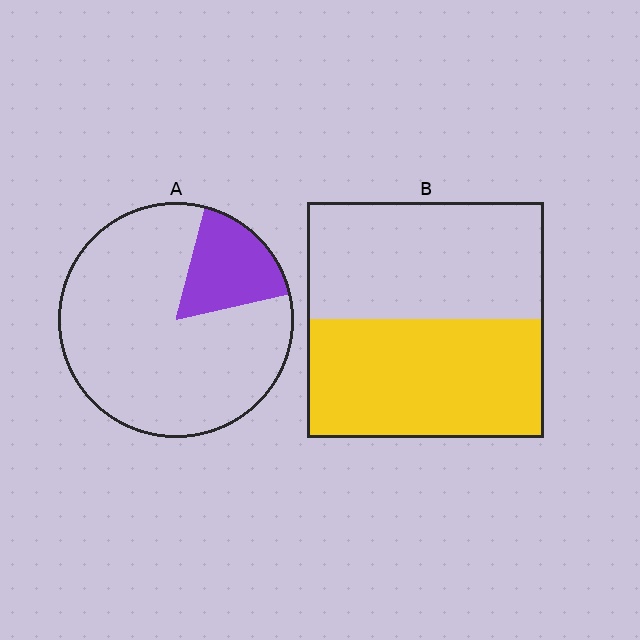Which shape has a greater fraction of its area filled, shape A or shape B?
Shape B.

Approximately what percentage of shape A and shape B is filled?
A is approximately 20% and B is approximately 50%.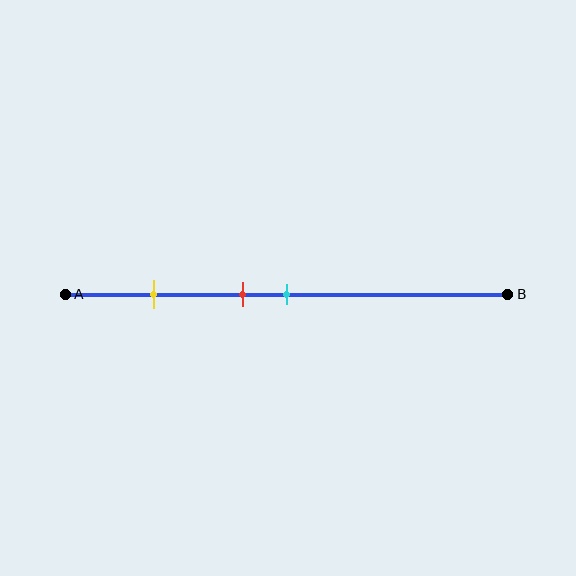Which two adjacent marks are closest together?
The red and cyan marks are the closest adjacent pair.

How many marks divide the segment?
There are 3 marks dividing the segment.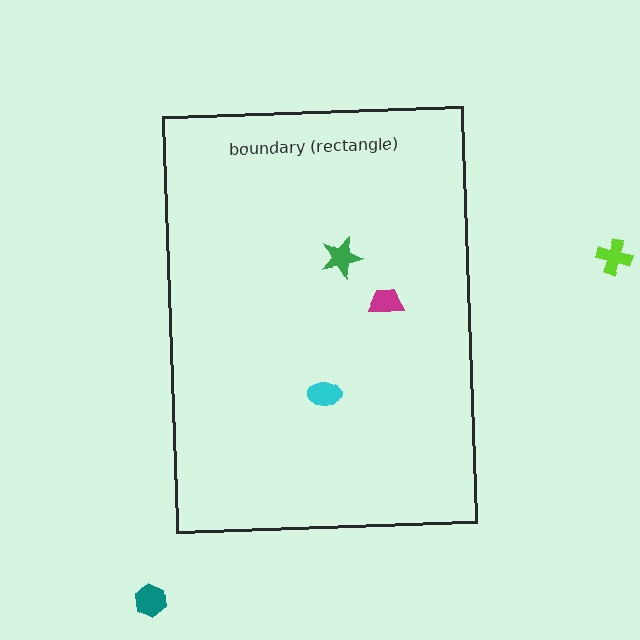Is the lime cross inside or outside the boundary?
Outside.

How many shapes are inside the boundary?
3 inside, 2 outside.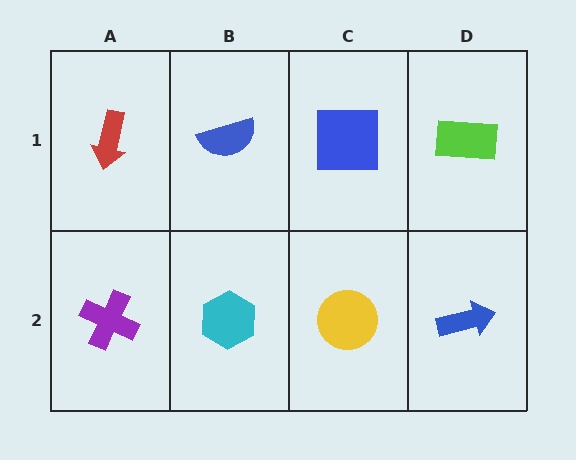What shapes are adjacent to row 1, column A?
A purple cross (row 2, column A), a blue semicircle (row 1, column B).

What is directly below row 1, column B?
A cyan hexagon.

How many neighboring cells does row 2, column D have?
2.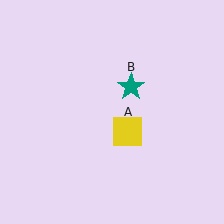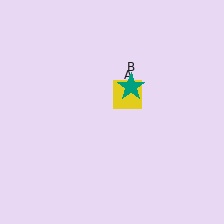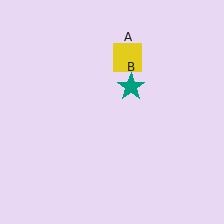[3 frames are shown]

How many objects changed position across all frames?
1 object changed position: yellow square (object A).